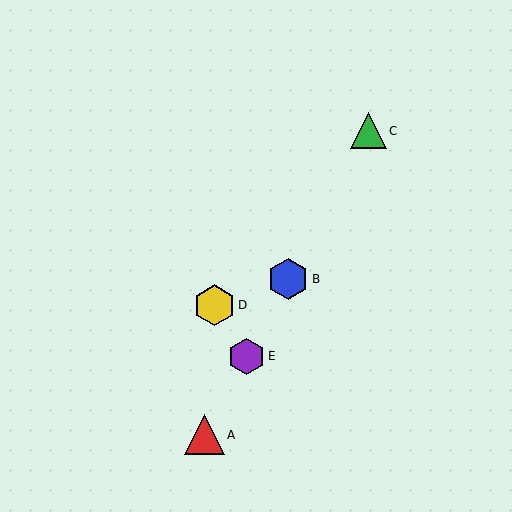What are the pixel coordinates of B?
Object B is at (288, 279).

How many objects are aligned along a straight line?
4 objects (A, B, C, E) are aligned along a straight line.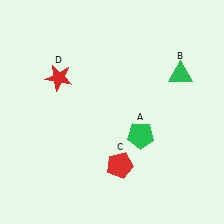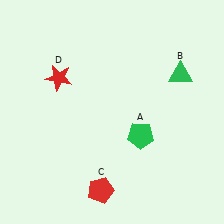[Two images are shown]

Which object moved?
The red pentagon (C) moved down.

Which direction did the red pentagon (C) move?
The red pentagon (C) moved down.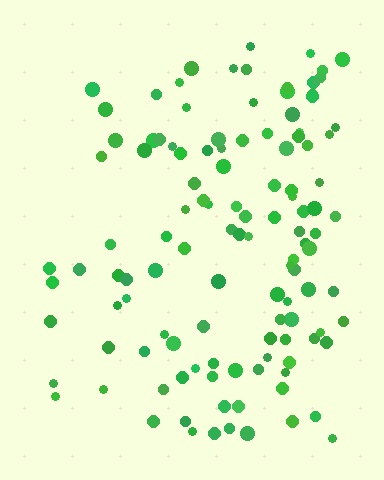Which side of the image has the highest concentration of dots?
The right.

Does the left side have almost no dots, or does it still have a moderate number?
Still a moderate number, just noticeably fewer than the right.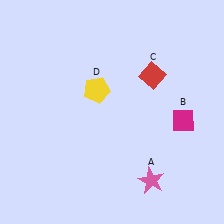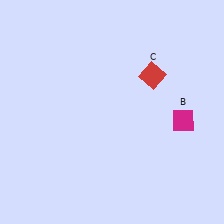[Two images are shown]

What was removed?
The pink star (A), the yellow pentagon (D) were removed in Image 2.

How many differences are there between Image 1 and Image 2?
There are 2 differences between the two images.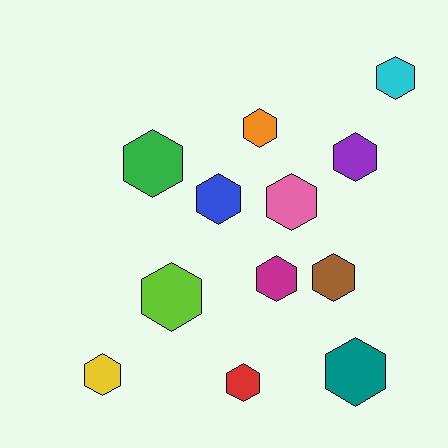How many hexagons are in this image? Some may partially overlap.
There are 12 hexagons.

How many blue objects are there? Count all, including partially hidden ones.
There is 1 blue object.